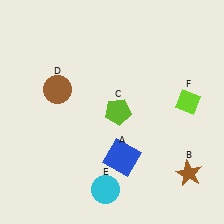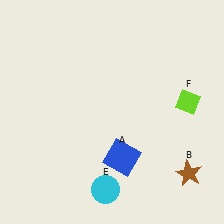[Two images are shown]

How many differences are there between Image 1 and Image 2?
There are 2 differences between the two images.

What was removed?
The lime pentagon (C), the brown circle (D) were removed in Image 2.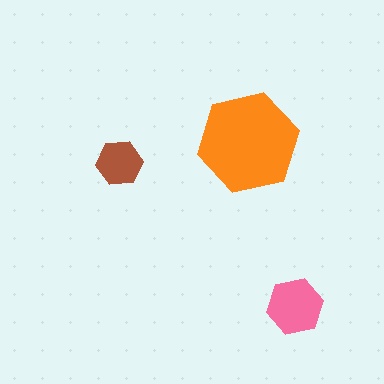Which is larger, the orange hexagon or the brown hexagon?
The orange one.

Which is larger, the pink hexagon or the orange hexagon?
The orange one.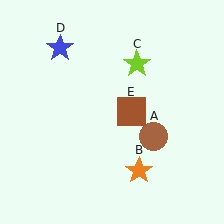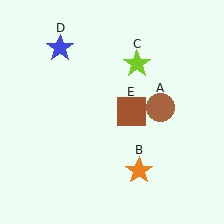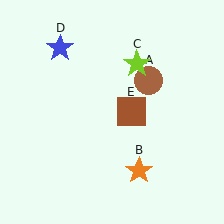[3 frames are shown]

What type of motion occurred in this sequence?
The brown circle (object A) rotated counterclockwise around the center of the scene.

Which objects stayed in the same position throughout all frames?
Orange star (object B) and lime star (object C) and blue star (object D) and brown square (object E) remained stationary.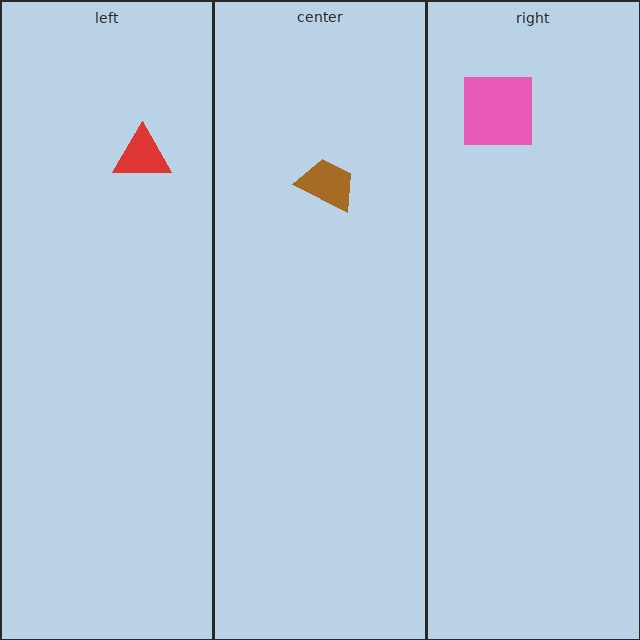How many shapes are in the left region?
1.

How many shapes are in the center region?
1.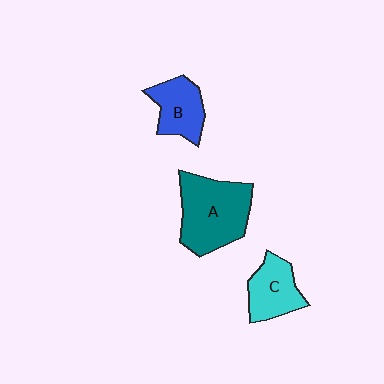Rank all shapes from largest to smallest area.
From largest to smallest: A (teal), C (cyan), B (blue).